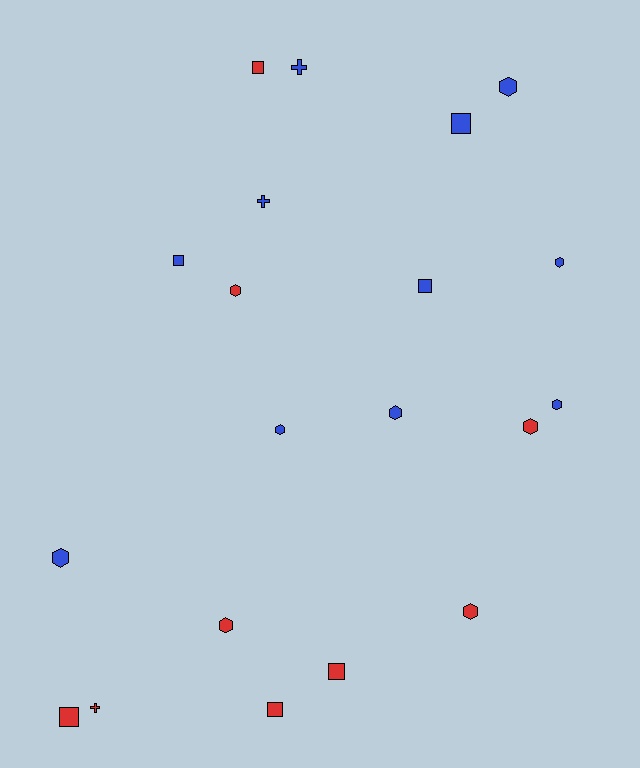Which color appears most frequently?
Blue, with 11 objects.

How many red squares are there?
There are 4 red squares.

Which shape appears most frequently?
Hexagon, with 10 objects.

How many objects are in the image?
There are 20 objects.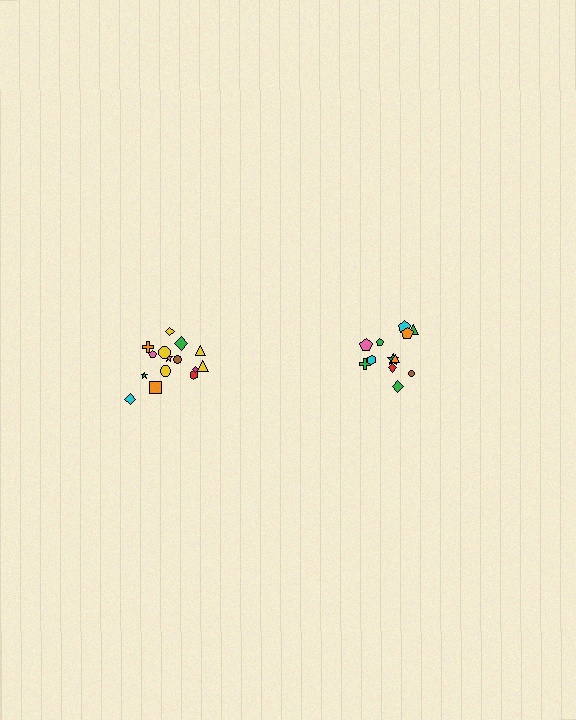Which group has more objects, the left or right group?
The left group.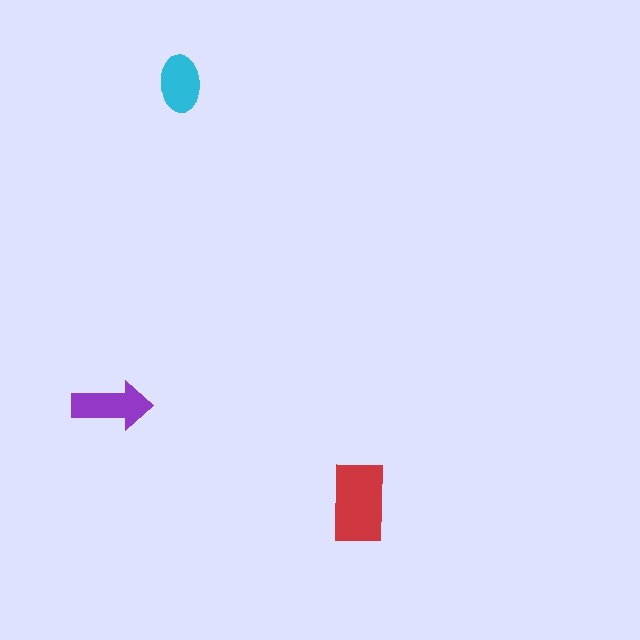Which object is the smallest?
The cyan ellipse.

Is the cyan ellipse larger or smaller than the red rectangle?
Smaller.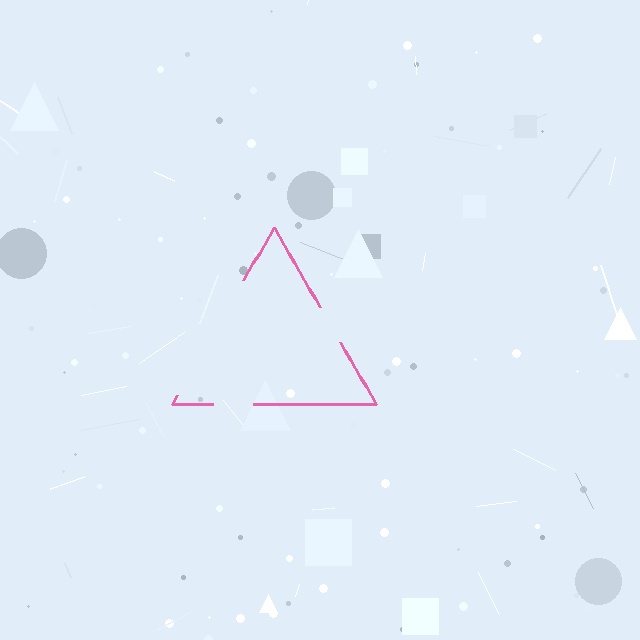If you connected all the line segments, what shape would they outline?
They would outline a triangle.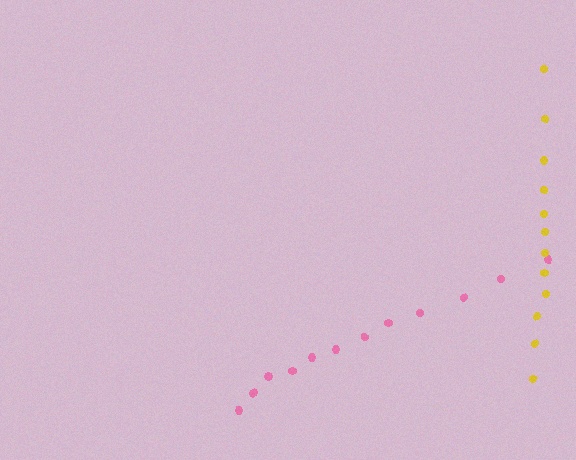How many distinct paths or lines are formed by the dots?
There are 2 distinct paths.